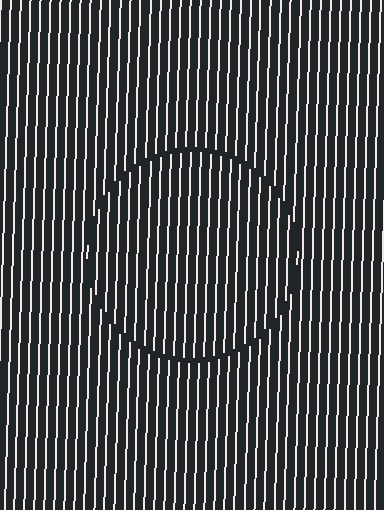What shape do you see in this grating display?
An illusory circle. The interior of the shape contains the same grating, shifted by half a period — the contour is defined by the phase discontinuity where line-ends from the inner and outer gratings abut.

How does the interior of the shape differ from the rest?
The interior of the shape contains the same grating, shifted by half a period — the contour is defined by the phase discontinuity where line-ends from the inner and outer gratings abut.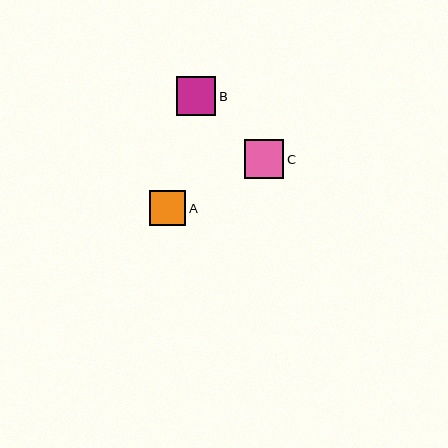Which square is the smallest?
Square A is the smallest with a size of approximately 36 pixels.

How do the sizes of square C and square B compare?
Square C and square B are approximately the same size.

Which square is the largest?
Square C is the largest with a size of approximately 39 pixels.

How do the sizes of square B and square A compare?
Square B and square A are approximately the same size.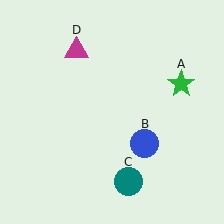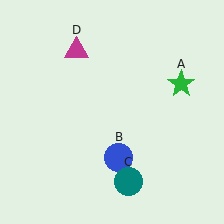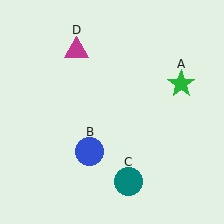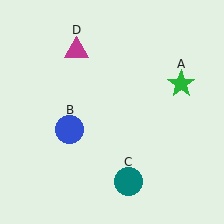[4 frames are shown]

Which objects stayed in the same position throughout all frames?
Green star (object A) and teal circle (object C) and magenta triangle (object D) remained stationary.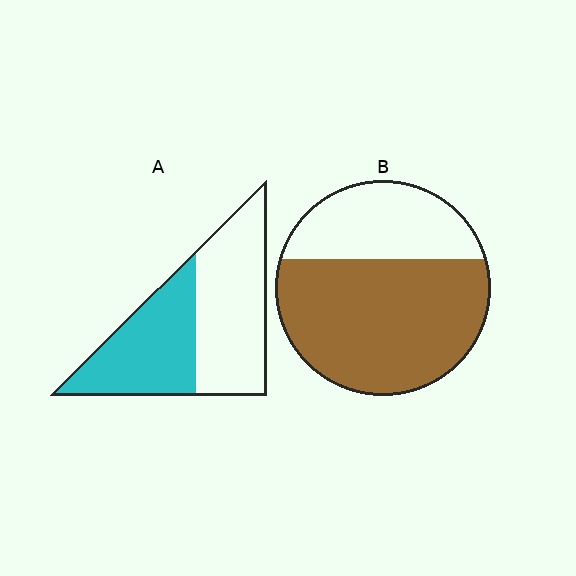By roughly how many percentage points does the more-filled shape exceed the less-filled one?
By roughly 20 percentage points (B over A).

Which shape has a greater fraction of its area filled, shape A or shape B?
Shape B.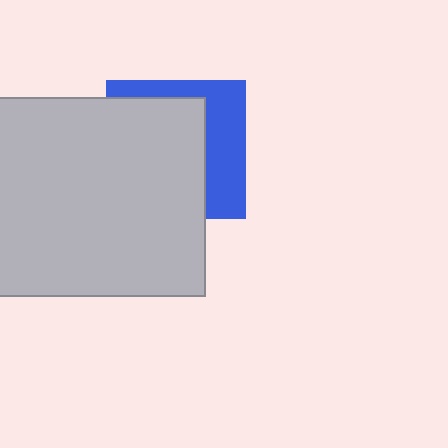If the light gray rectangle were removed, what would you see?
You would see the complete blue square.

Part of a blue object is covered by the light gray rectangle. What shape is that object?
It is a square.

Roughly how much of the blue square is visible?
A small part of it is visible (roughly 38%).